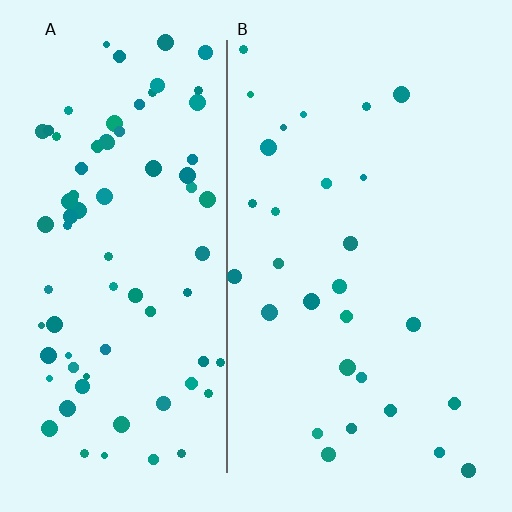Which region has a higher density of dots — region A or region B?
A (the left).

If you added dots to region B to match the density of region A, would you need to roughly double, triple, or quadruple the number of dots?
Approximately triple.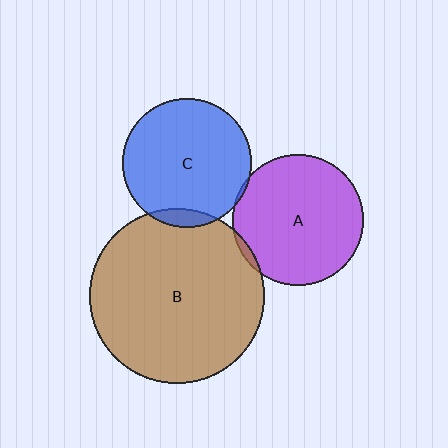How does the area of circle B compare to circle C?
Approximately 1.8 times.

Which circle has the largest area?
Circle B (brown).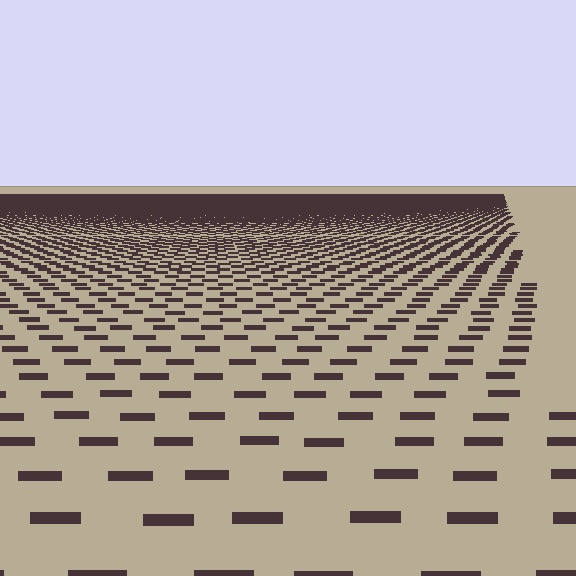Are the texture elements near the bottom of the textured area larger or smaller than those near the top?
Larger. Near the bottom, elements are closer to the viewer and appear at a bigger on-screen size.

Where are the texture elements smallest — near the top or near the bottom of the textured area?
Near the top.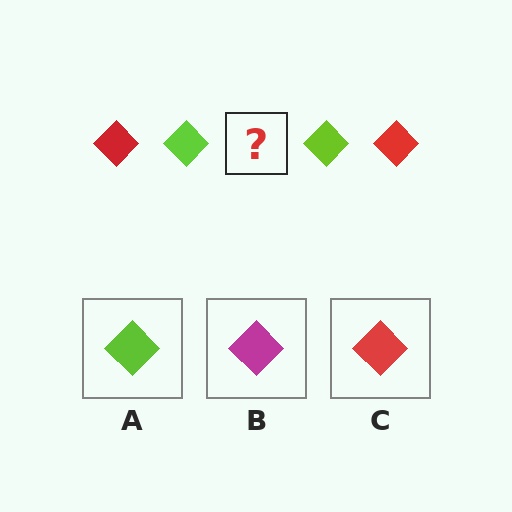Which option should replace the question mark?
Option C.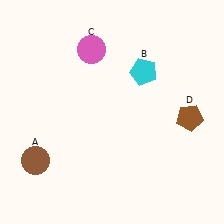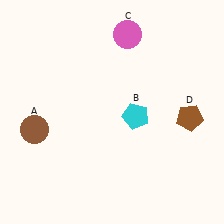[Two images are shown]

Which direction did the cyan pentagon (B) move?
The cyan pentagon (B) moved down.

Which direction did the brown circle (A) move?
The brown circle (A) moved up.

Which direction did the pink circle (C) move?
The pink circle (C) moved right.